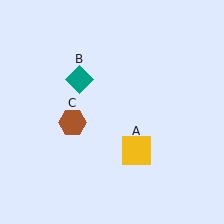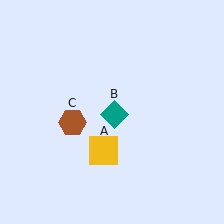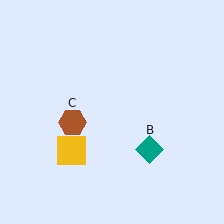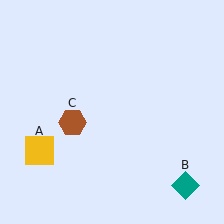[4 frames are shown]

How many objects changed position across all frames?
2 objects changed position: yellow square (object A), teal diamond (object B).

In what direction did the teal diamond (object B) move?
The teal diamond (object B) moved down and to the right.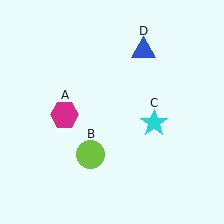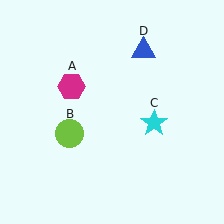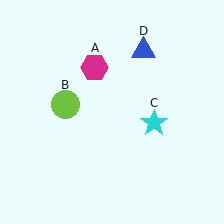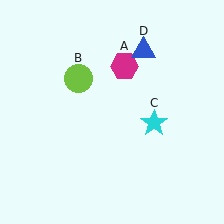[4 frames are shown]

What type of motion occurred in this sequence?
The magenta hexagon (object A), lime circle (object B) rotated clockwise around the center of the scene.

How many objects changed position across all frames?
2 objects changed position: magenta hexagon (object A), lime circle (object B).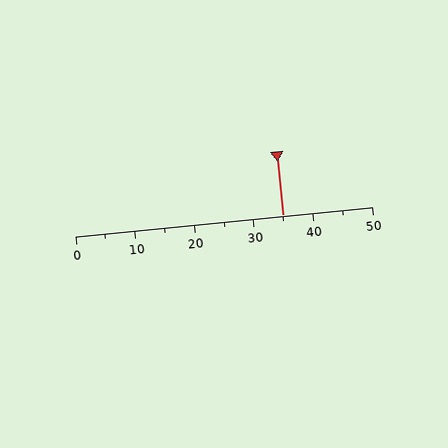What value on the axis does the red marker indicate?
The marker indicates approximately 35.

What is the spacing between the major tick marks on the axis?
The major ticks are spaced 10 apart.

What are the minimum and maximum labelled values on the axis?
The axis runs from 0 to 50.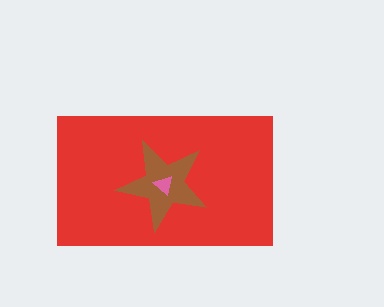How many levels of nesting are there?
3.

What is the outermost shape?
The red rectangle.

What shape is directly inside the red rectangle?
The brown star.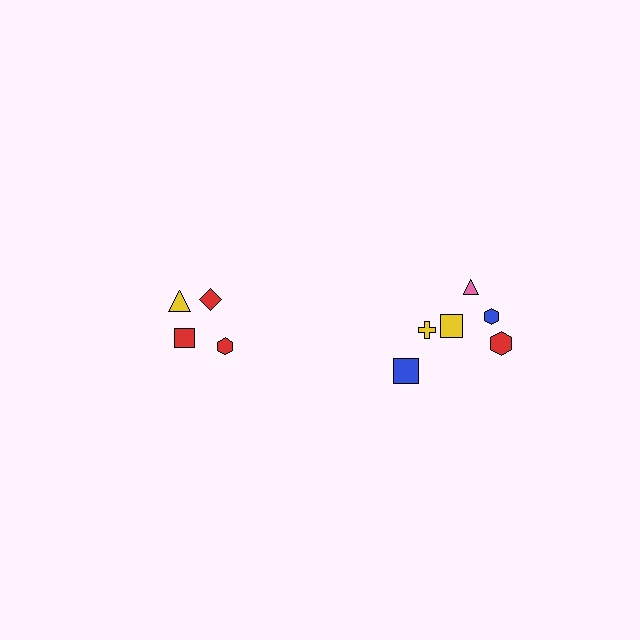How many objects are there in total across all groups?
There are 10 objects.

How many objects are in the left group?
There are 4 objects.